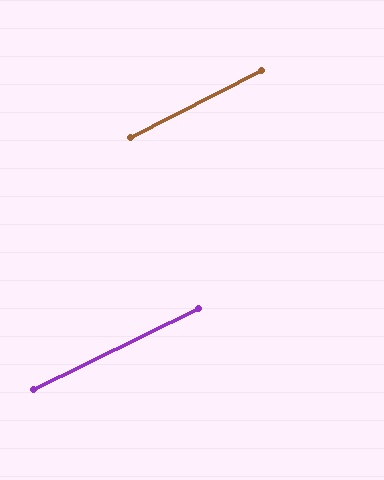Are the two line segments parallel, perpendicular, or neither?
Parallel — their directions differ by only 0.7°.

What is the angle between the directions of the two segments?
Approximately 1 degree.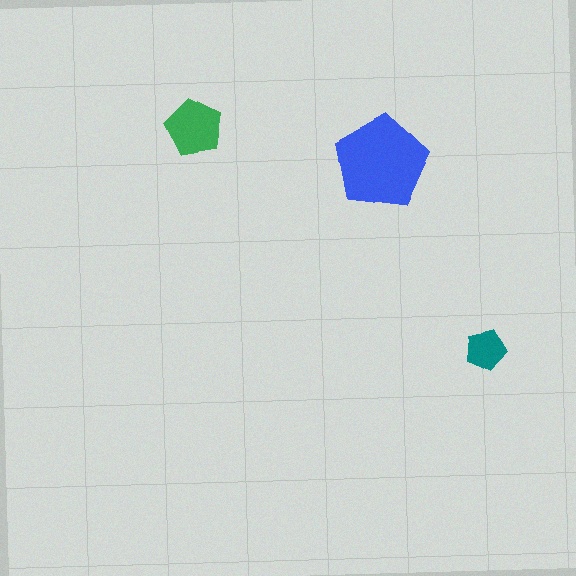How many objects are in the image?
There are 3 objects in the image.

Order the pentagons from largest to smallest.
the blue one, the green one, the teal one.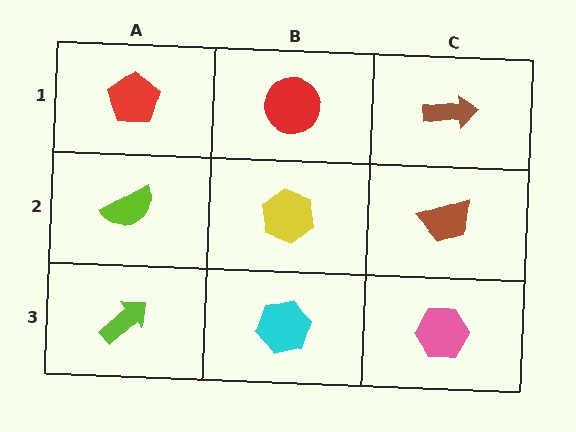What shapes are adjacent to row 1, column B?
A yellow hexagon (row 2, column B), a red pentagon (row 1, column A), a brown arrow (row 1, column C).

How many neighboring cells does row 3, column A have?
2.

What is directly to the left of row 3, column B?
A lime arrow.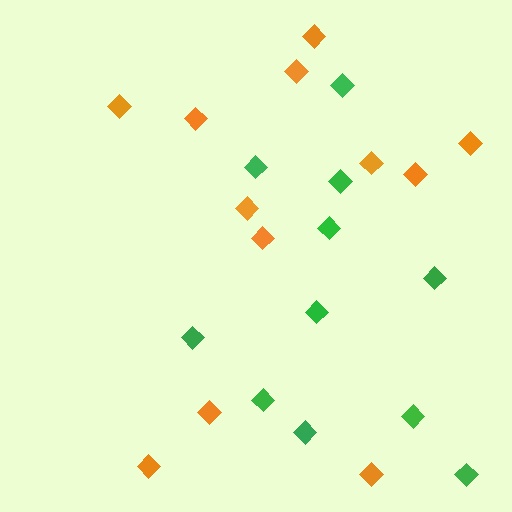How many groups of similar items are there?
There are 2 groups: one group of green diamonds (11) and one group of orange diamonds (12).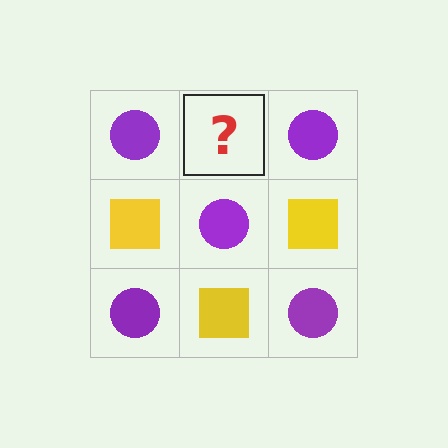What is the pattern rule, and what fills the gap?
The rule is that it alternates purple circle and yellow square in a checkerboard pattern. The gap should be filled with a yellow square.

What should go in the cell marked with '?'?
The missing cell should contain a yellow square.